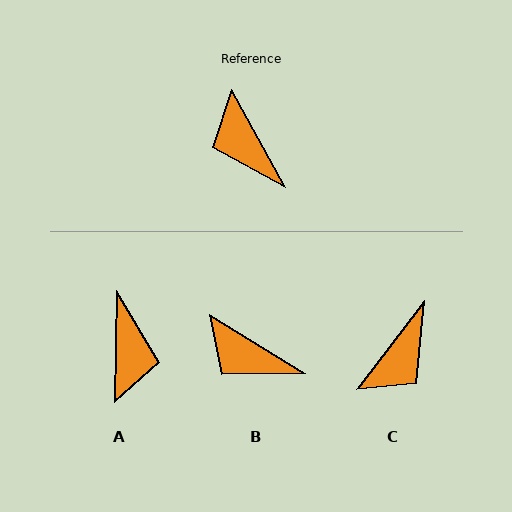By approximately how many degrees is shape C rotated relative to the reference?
Approximately 114 degrees counter-clockwise.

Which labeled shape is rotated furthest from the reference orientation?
A, about 150 degrees away.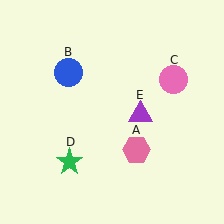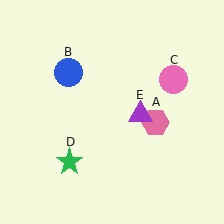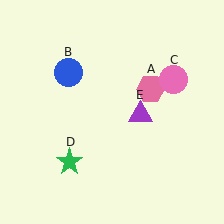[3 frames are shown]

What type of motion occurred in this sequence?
The pink hexagon (object A) rotated counterclockwise around the center of the scene.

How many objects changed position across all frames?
1 object changed position: pink hexagon (object A).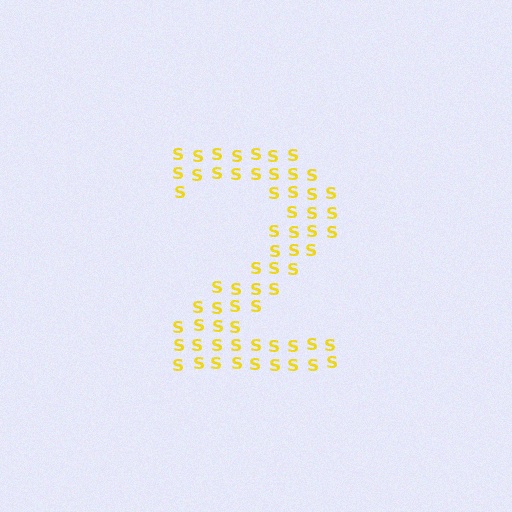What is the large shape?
The large shape is the digit 2.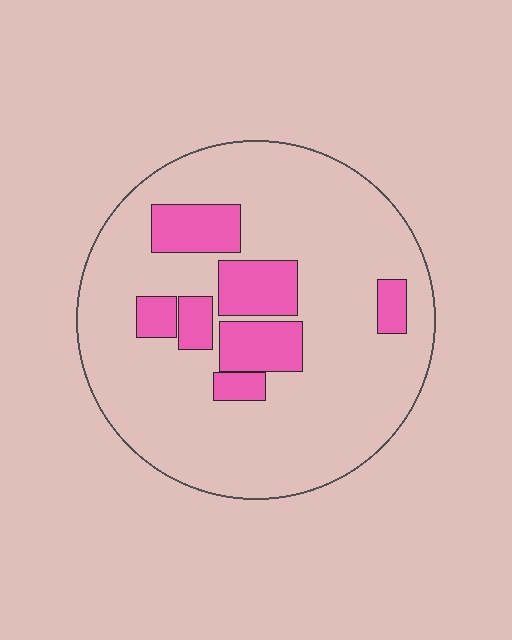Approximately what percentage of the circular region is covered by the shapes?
Approximately 20%.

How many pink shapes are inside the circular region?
7.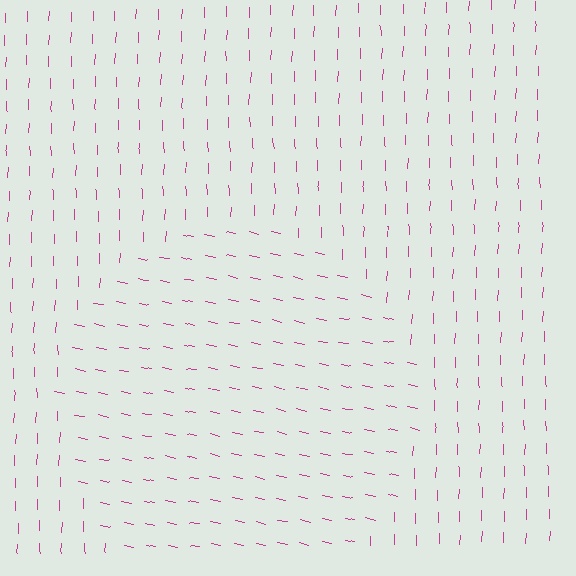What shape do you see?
I see a circle.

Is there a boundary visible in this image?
Yes, there is a texture boundary formed by a change in line orientation.